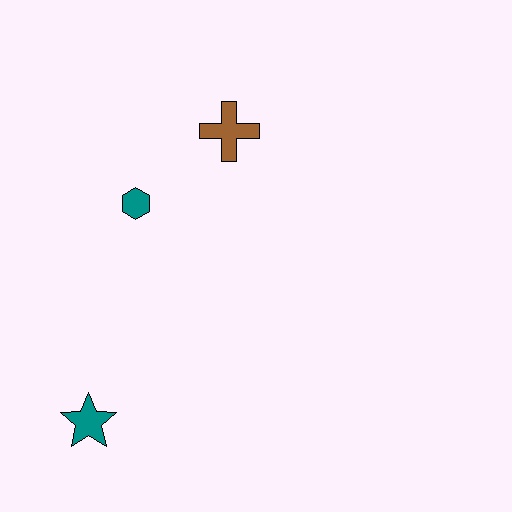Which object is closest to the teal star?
The teal hexagon is closest to the teal star.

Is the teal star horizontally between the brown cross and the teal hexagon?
No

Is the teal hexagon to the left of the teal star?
No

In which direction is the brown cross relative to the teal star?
The brown cross is above the teal star.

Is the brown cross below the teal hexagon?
No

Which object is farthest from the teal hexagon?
The teal star is farthest from the teal hexagon.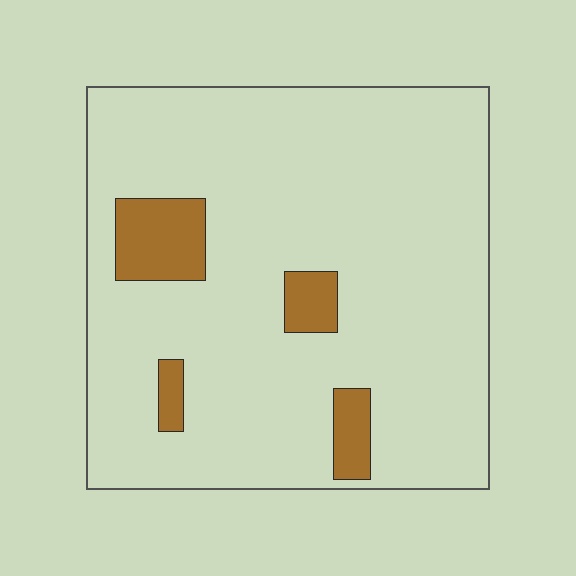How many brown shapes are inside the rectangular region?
4.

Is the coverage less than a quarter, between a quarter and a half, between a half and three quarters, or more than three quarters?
Less than a quarter.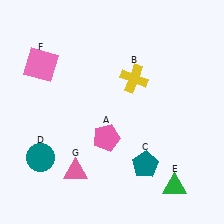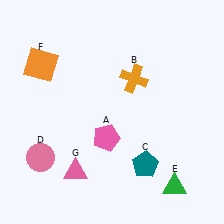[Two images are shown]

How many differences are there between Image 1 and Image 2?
There are 3 differences between the two images.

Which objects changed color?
B changed from yellow to orange. D changed from teal to pink. F changed from pink to orange.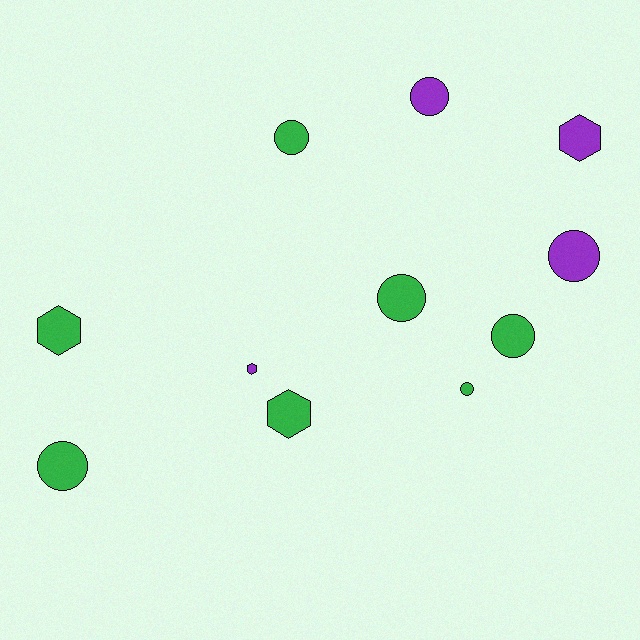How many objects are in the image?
There are 11 objects.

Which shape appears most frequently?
Circle, with 7 objects.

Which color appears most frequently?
Green, with 7 objects.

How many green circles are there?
There are 5 green circles.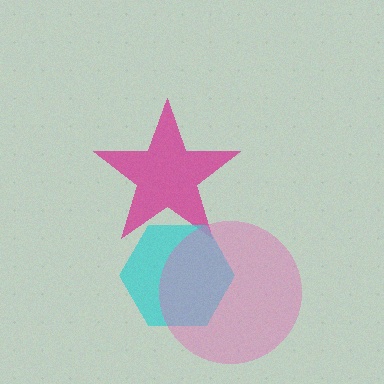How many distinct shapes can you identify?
There are 3 distinct shapes: a magenta star, a cyan hexagon, a pink circle.